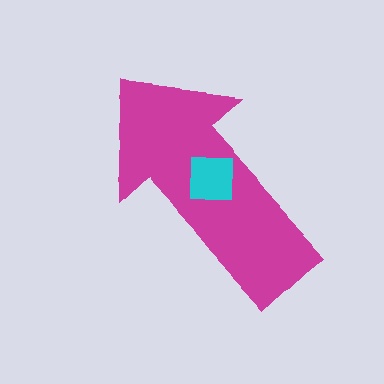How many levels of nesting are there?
2.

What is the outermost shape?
The magenta arrow.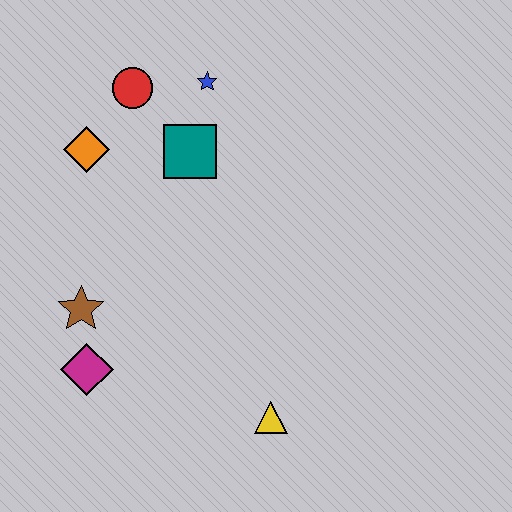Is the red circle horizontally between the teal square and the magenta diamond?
Yes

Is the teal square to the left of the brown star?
No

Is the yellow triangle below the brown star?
Yes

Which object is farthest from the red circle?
The yellow triangle is farthest from the red circle.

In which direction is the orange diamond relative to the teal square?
The orange diamond is to the left of the teal square.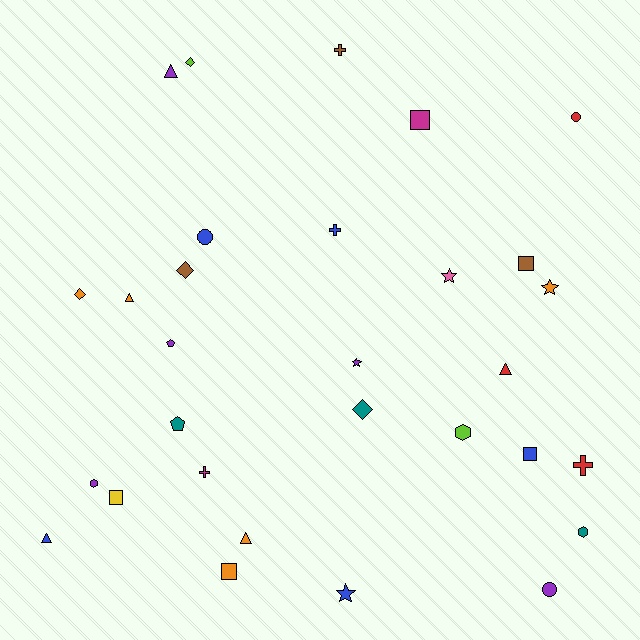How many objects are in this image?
There are 30 objects.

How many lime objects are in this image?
There are 2 lime objects.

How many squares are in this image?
There are 5 squares.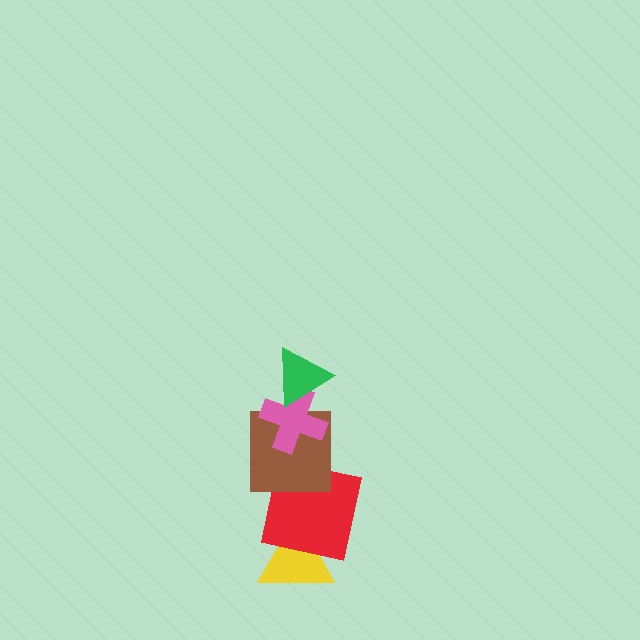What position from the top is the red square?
The red square is 4th from the top.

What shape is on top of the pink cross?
The green triangle is on top of the pink cross.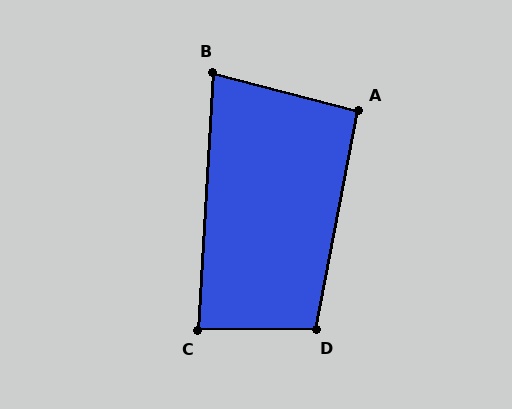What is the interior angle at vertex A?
Approximately 94 degrees (approximately right).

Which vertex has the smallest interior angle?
B, at approximately 79 degrees.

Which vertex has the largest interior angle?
D, at approximately 101 degrees.